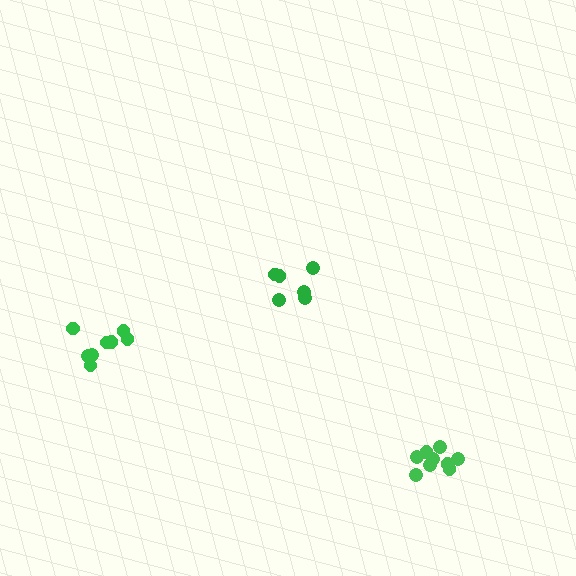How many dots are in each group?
Group 1: 9 dots, Group 2: 8 dots, Group 3: 6 dots (23 total).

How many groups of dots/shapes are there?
There are 3 groups.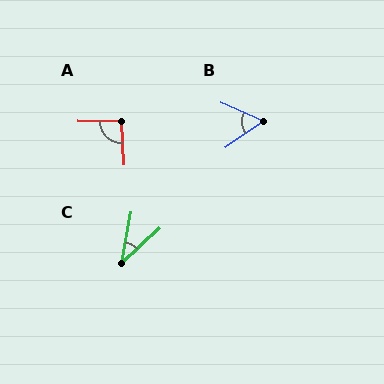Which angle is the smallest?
C, at approximately 36 degrees.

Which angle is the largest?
A, at approximately 93 degrees.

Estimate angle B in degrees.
Approximately 58 degrees.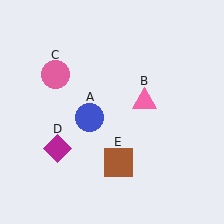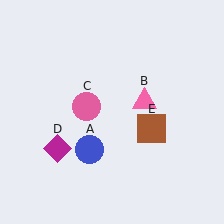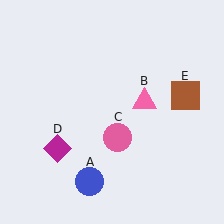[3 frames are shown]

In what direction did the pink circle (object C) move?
The pink circle (object C) moved down and to the right.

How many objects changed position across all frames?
3 objects changed position: blue circle (object A), pink circle (object C), brown square (object E).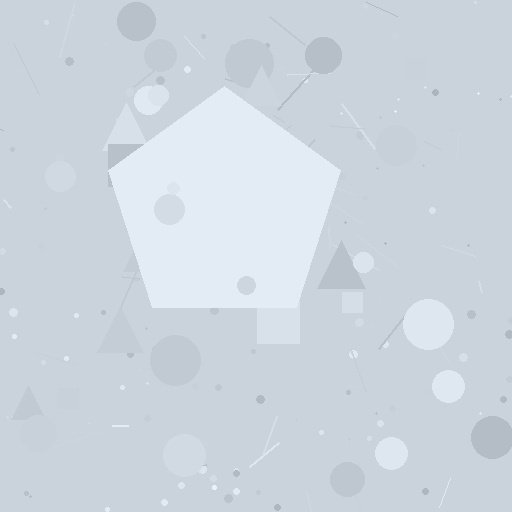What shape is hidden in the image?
A pentagon is hidden in the image.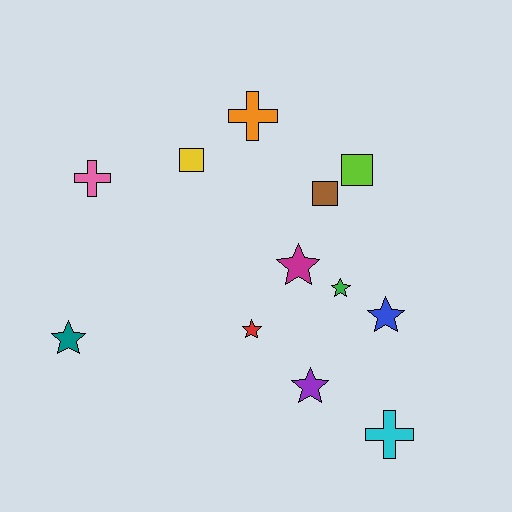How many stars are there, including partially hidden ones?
There are 6 stars.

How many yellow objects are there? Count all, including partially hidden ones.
There is 1 yellow object.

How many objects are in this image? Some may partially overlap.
There are 12 objects.